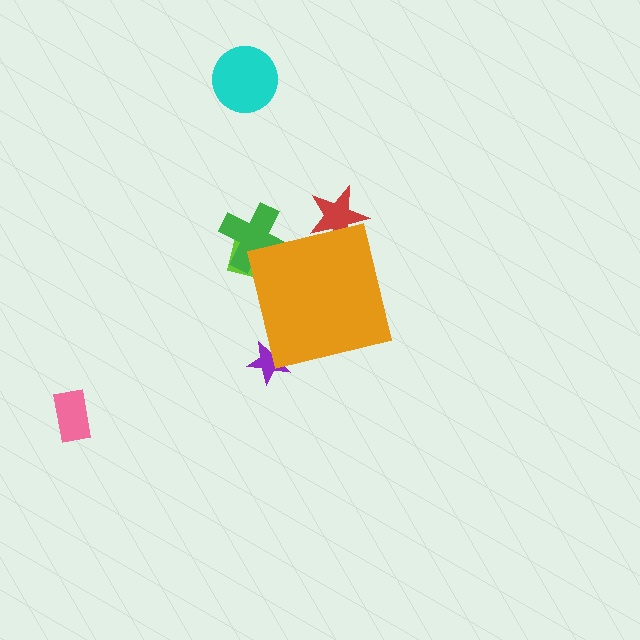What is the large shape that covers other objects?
An orange square.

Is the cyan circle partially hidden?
No, the cyan circle is fully visible.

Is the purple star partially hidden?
Yes, the purple star is partially hidden behind the orange square.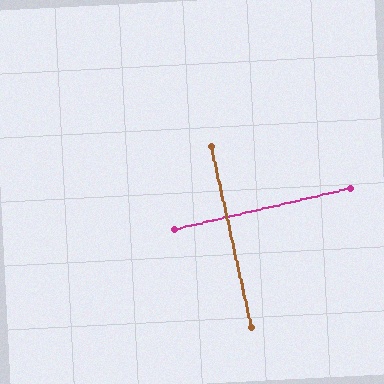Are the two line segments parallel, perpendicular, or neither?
Perpendicular — they meet at approximately 89°.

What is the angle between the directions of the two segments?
Approximately 89 degrees.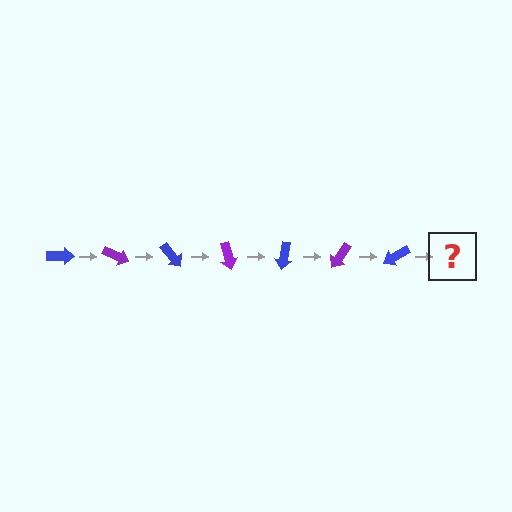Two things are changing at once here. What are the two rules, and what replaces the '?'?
The two rules are that it rotates 25 degrees each step and the color cycles through blue and purple. The '?' should be a purple arrow, rotated 175 degrees from the start.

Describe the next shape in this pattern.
It should be a purple arrow, rotated 175 degrees from the start.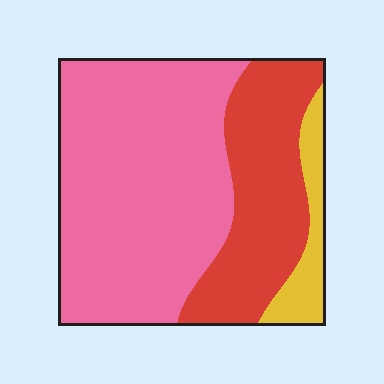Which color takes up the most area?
Pink, at roughly 60%.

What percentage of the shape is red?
Red covers around 30% of the shape.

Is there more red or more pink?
Pink.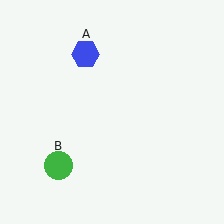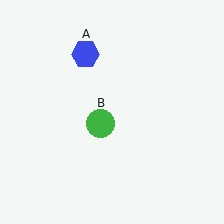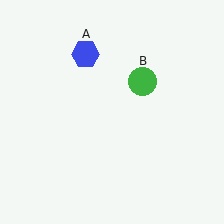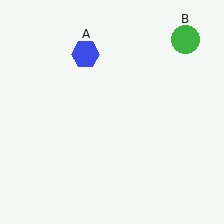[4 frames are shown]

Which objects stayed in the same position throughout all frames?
Blue hexagon (object A) remained stationary.